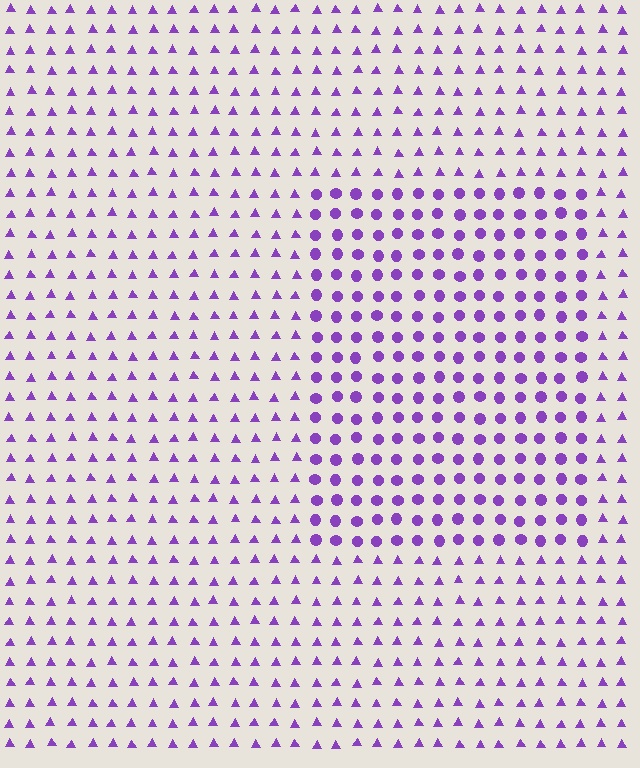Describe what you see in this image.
The image is filled with small purple elements arranged in a uniform grid. A rectangle-shaped region contains circles, while the surrounding area contains triangles. The boundary is defined purely by the change in element shape.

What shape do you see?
I see a rectangle.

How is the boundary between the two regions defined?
The boundary is defined by a change in element shape: circles inside vs. triangles outside. All elements share the same color and spacing.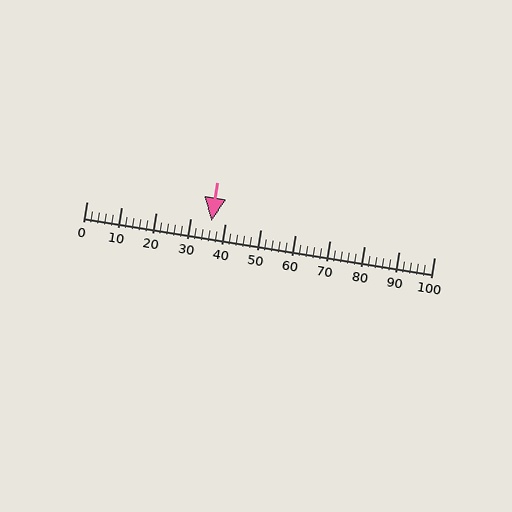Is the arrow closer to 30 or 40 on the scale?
The arrow is closer to 40.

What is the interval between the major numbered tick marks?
The major tick marks are spaced 10 units apart.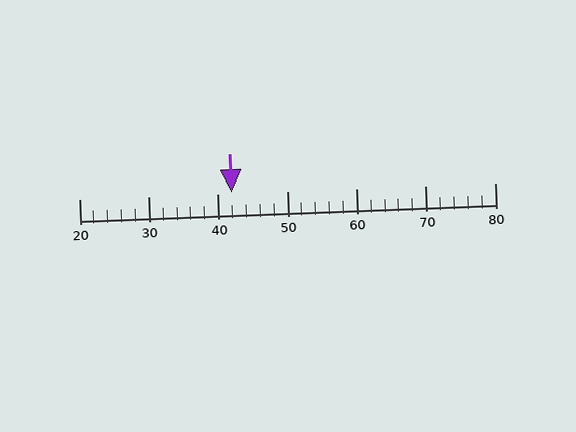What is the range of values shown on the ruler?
The ruler shows values from 20 to 80.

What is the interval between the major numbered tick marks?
The major tick marks are spaced 10 units apart.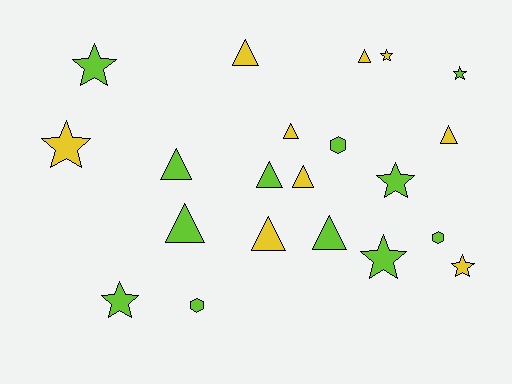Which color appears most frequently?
Lime, with 12 objects.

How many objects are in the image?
There are 21 objects.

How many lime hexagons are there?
There are 3 lime hexagons.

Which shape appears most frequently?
Triangle, with 10 objects.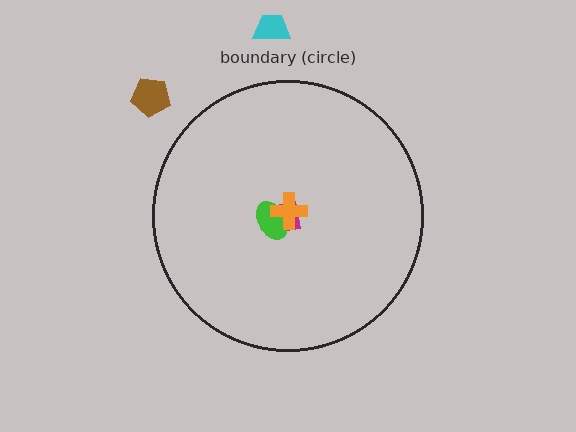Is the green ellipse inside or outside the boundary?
Inside.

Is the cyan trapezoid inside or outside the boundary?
Outside.